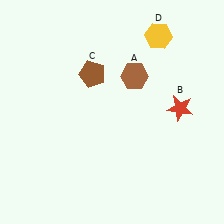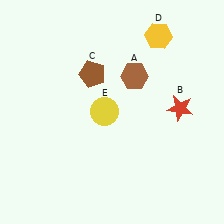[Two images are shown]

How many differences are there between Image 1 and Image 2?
There is 1 difference between the two images.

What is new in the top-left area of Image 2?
A yellow circle (E) was added in the top-left area of Image 2.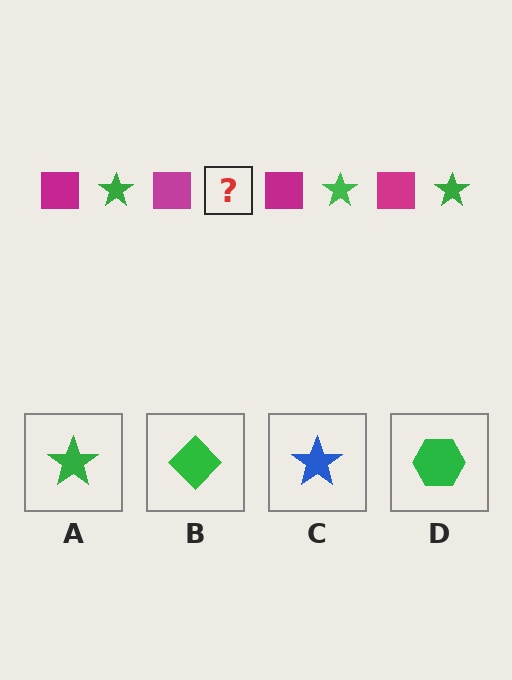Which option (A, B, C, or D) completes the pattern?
A.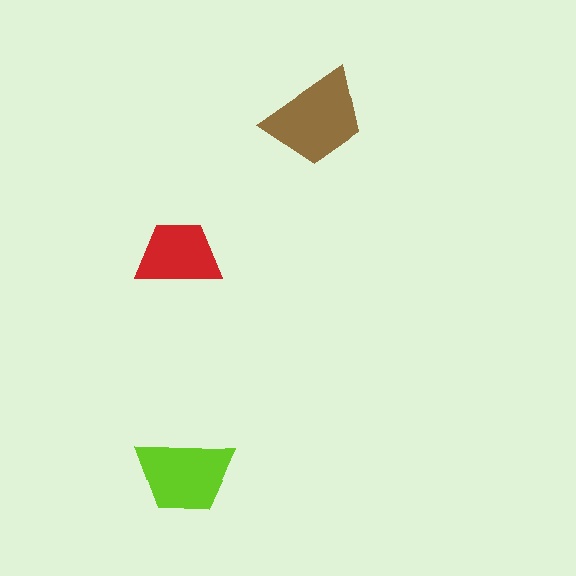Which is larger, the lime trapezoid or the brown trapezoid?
The brown one.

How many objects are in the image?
There are 3 objects in the image.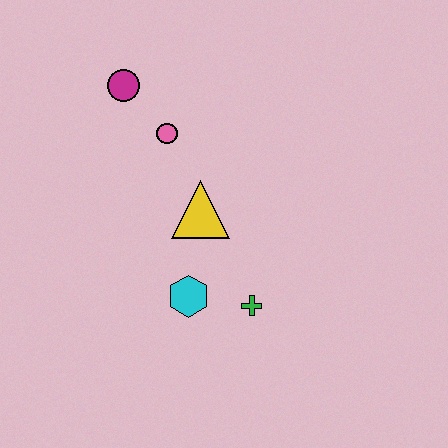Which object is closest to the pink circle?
The magenta circle is closest to the pink circle.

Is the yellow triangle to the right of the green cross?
No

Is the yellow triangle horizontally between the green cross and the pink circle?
Yes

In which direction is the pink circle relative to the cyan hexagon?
The pink circle is above the cyan hexagon.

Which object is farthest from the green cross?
The magenta circle is farthest from the green cross.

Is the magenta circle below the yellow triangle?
No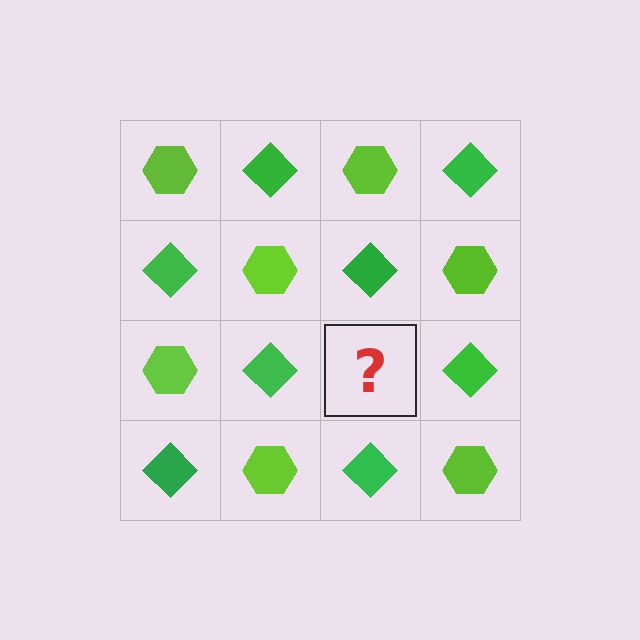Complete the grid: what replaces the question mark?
The question mark should be replaced with a lime hexagon.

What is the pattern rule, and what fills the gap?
The rule is that it alternates lime hexagon and green diamond in a checkerboard pattern. The gap should be filled with a lime hexagon.